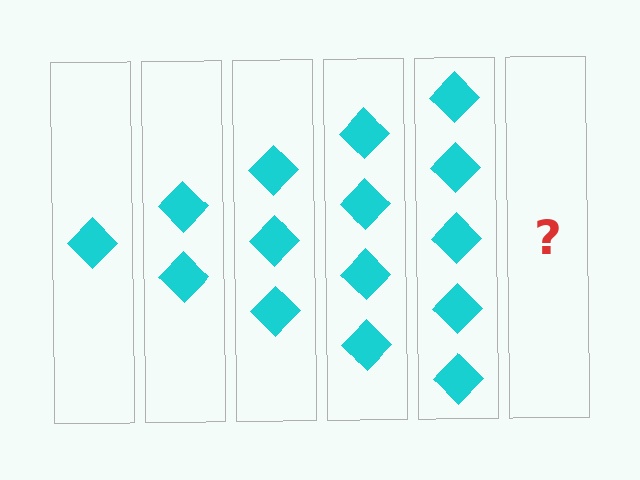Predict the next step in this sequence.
The next step is 6 diamonds.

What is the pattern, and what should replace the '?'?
The pattern is that each step adds one more diamond. The '?' should be 6 diamonds.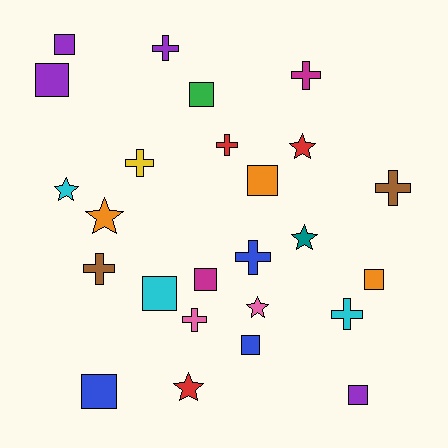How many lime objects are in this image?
There are no lime objects.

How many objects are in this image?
There are 25 objects.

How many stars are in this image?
There are 6 stars.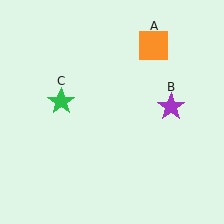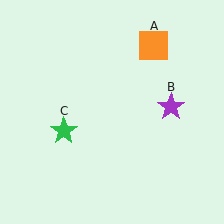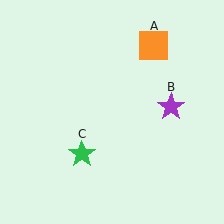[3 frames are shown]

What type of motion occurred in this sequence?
The green star (object C) rotated counterclockwise around the center of the scene.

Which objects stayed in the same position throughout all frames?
Orange square (object A) and purple star (object B) remained stationary.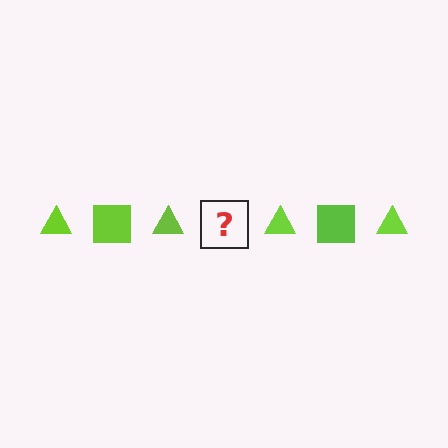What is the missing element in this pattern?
The missing element is a lime square.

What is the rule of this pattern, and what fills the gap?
The rule is that the pattern cycles through triangle, square shapes in lime. The gap should be filled with a lime square.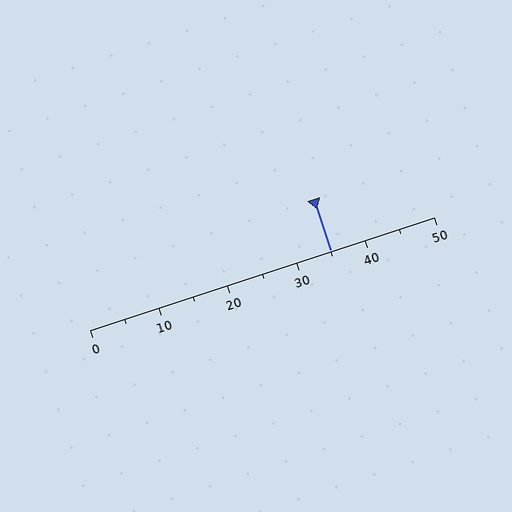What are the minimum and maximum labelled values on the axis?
The axis runs from 0 to 50.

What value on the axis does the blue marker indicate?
The marker indicates approximately 35.